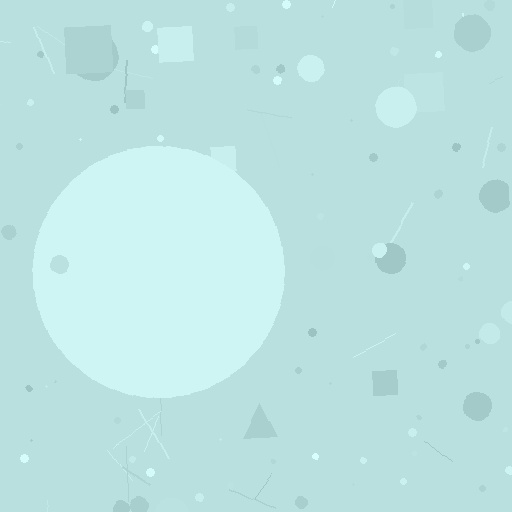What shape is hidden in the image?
A circle is hidden in the image.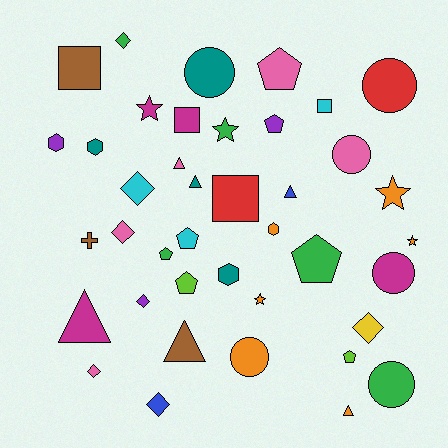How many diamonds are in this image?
There are 7 diamonds.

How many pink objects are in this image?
There are 5 pink objects.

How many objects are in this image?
There are 40 objects.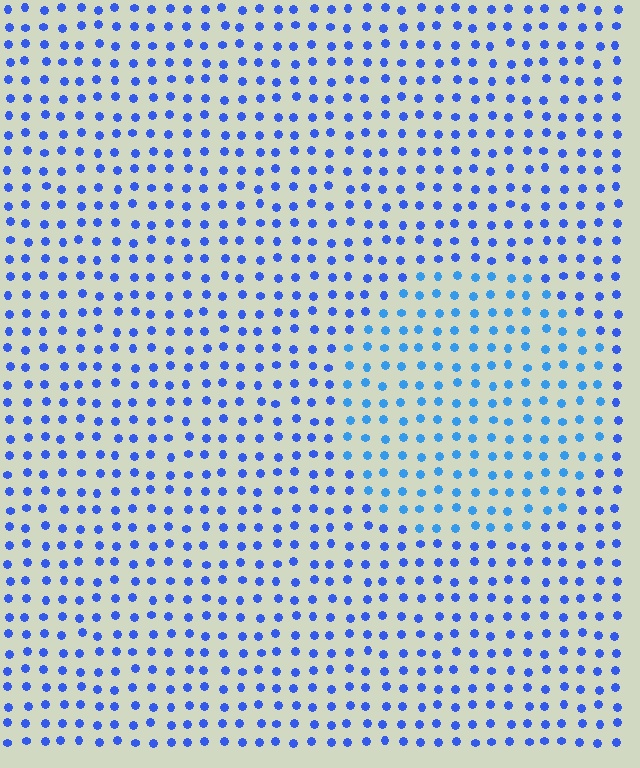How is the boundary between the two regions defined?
The boundary is defined purely by a slight shift in hue (about 22 degrees). Spacing, size, and orientation are identical on both sides.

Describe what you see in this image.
The image is filled with small blue elements in a uniform arrangement. A circle-shaped region is visible where the elements are tinted to a slightly different hue, forming a subtle color boundary.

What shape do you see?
I see a circle.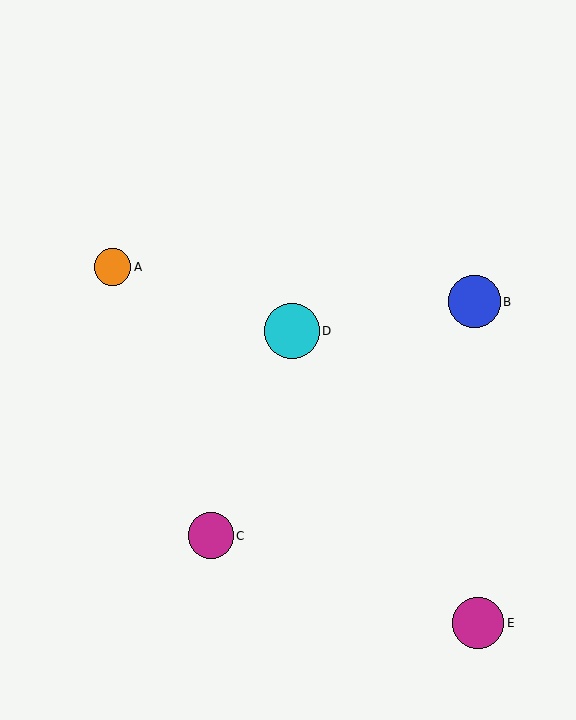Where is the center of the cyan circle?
The center of the cyan circle is at (292, 331).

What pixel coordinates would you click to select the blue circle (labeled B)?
Click at (474, 302) to select the blue circle B.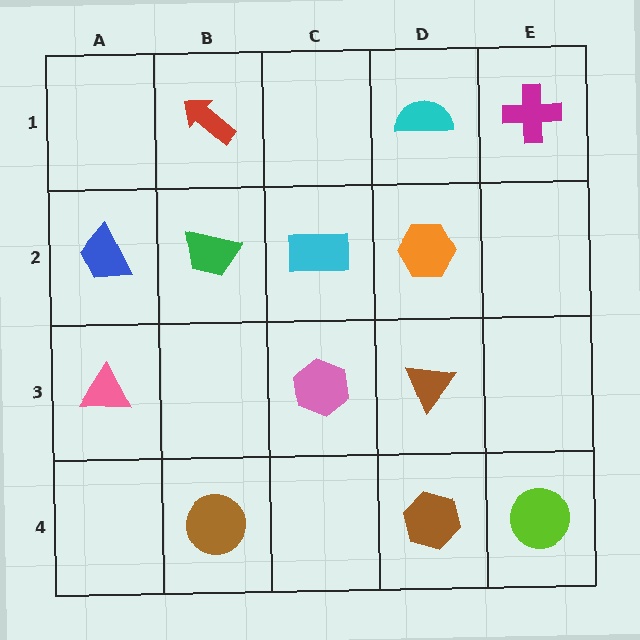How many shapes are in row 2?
4 shapes.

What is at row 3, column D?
A brown triangle.